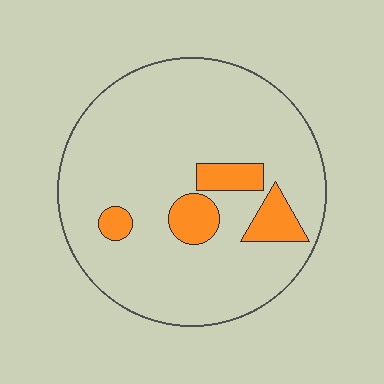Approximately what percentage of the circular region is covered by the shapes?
Approximately 10%.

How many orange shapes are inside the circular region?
4.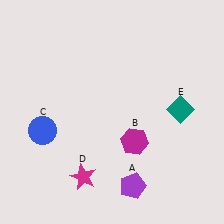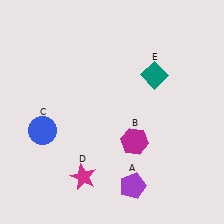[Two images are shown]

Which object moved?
The teal diamond (E) moved up.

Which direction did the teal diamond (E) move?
The teal diamond (E) moved up.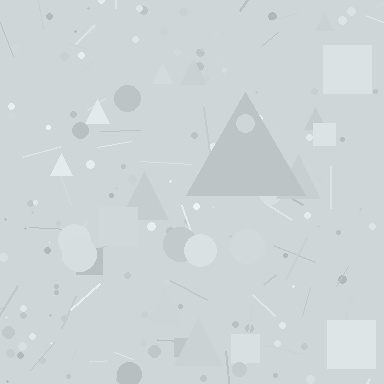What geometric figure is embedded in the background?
A triangle is embedded in the background.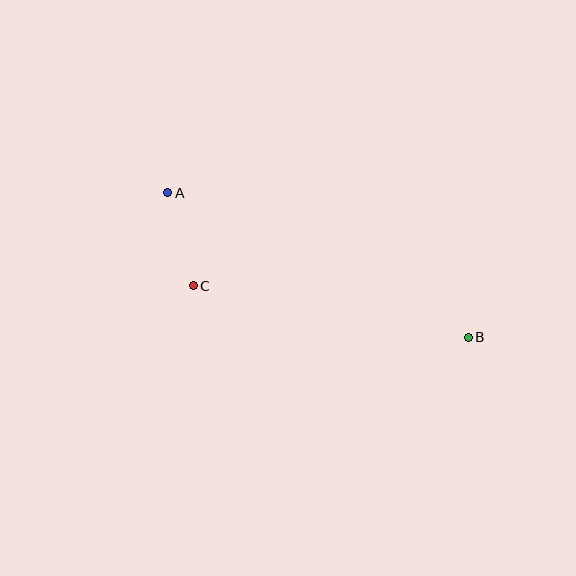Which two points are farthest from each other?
Points A and B are farthest from each other.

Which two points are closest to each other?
Points A and C are closest to each other.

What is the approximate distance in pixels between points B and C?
The distance between B and C is approximately 280 pixels.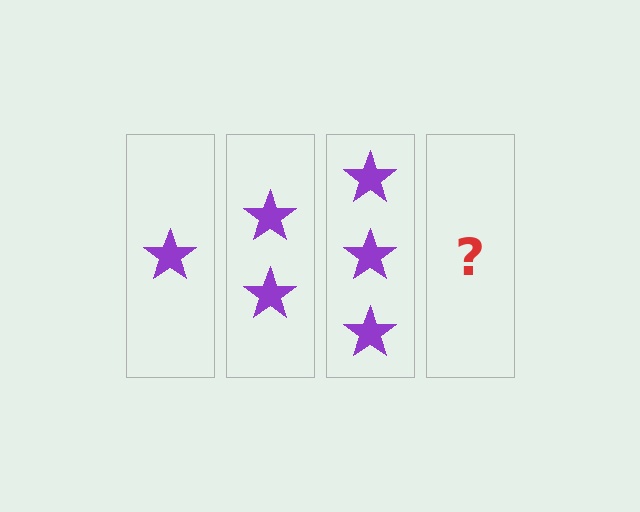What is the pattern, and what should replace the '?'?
The pattern is that each step adds one more star. The '?' should be 4 stars.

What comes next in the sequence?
The next element should be 4 stars.